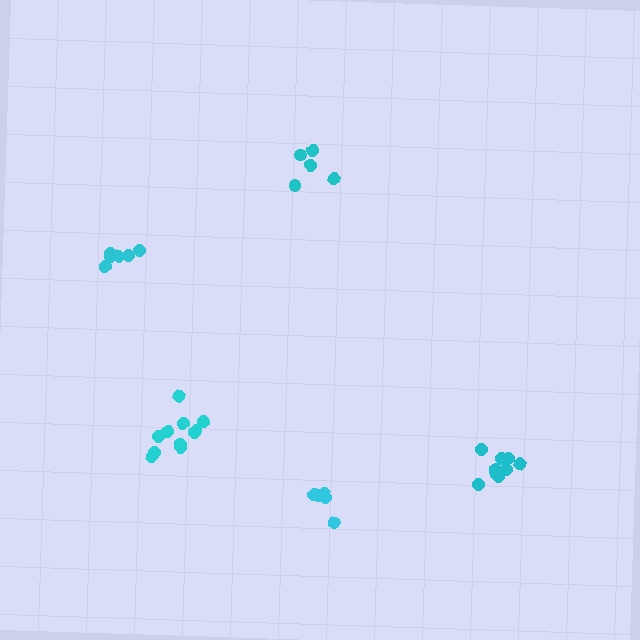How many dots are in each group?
Group 1: 11 dots, Group 2: 9 dots, Group 3: 6 dots, Group 4: 5 dots, Group 5: 6 dots (37 total).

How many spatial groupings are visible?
There are 5 spatial groupings.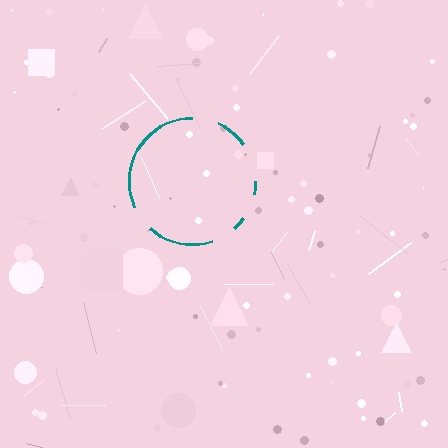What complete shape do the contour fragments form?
The contour fragments form a circle.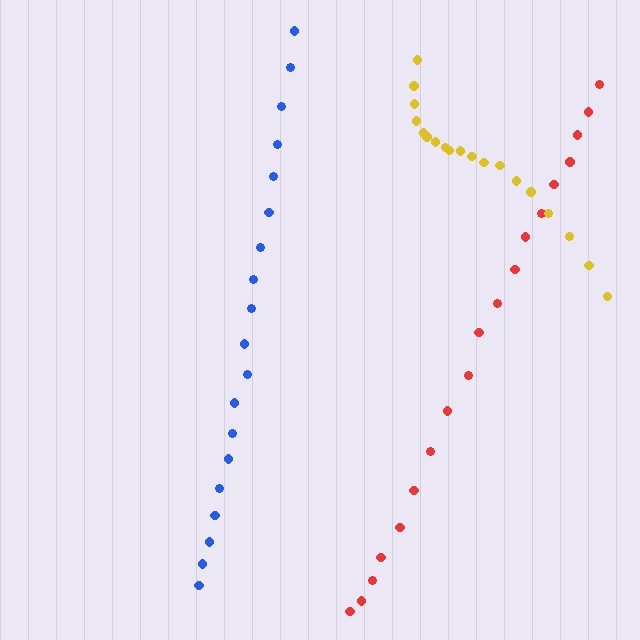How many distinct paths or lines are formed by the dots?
There are 3 distinct paths.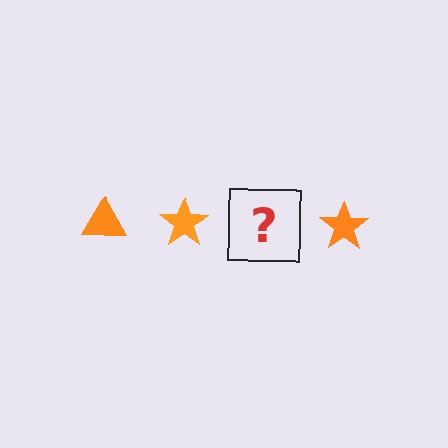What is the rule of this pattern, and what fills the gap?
The rule is that the pattern cycles through triangle, star shapes in orange. The gap should be filled with an orange triangle.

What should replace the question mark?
The question mark should be replaced with an orange triangle.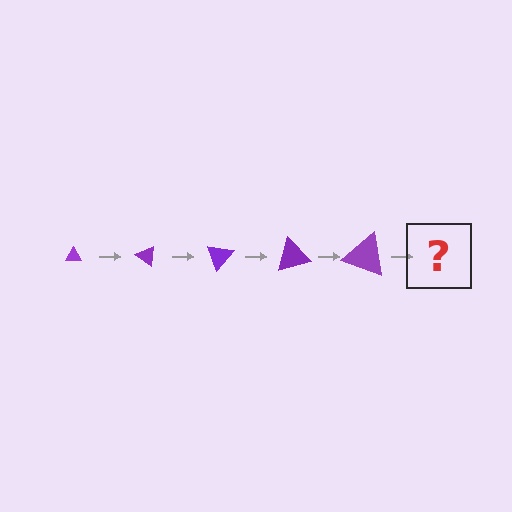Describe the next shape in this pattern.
It should be a triangle, larger than the previous one and rotated 175 degrees from the start.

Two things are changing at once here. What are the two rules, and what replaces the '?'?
The two rules are that the triangle grows larger each step and it rotates 35 degrees each step. The '?' should be a triangle, larger than the previous one and rotated 175 degrees from the start.